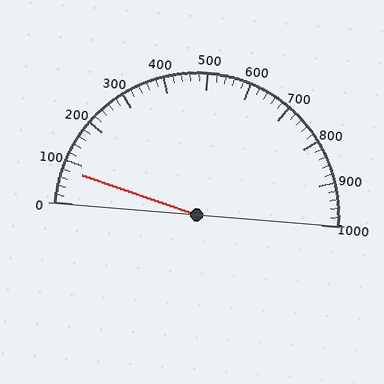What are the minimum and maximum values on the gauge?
The gauge ranges from 0 to 1000.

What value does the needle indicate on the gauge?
The needle indicates approximately 80.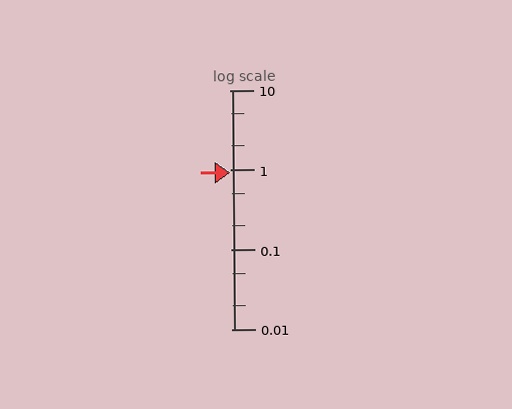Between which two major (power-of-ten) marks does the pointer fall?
The pointer is between 0.1 and 1.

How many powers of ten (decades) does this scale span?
The scale spans 3 decades, from 0.01 to 10.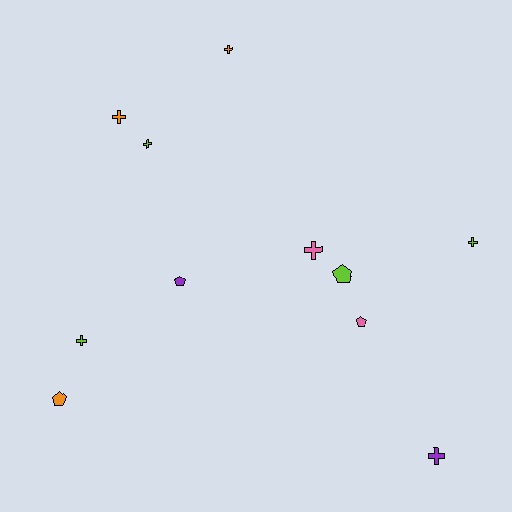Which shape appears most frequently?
Cross, with 7 objects.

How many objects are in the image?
There are 11 objects.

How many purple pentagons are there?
There is 1 purple pentagon.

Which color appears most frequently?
Lime, with 4 objects.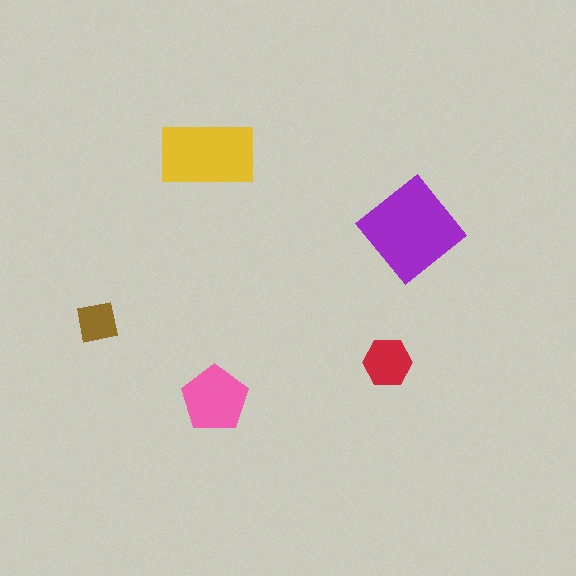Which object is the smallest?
The brown square.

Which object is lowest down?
The pink pentagon is bottommost.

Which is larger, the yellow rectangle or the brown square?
The yellow rectangle.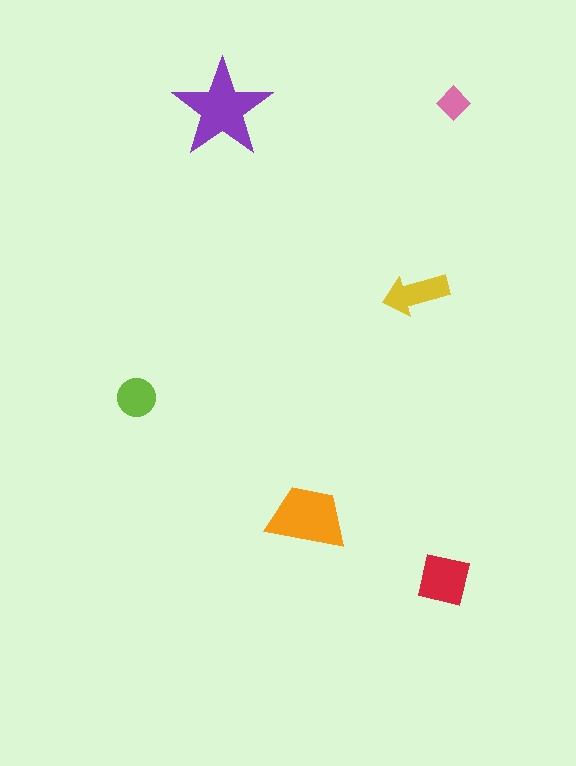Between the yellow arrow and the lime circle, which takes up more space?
The yellow arrow.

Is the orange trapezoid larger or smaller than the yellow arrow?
Larger.